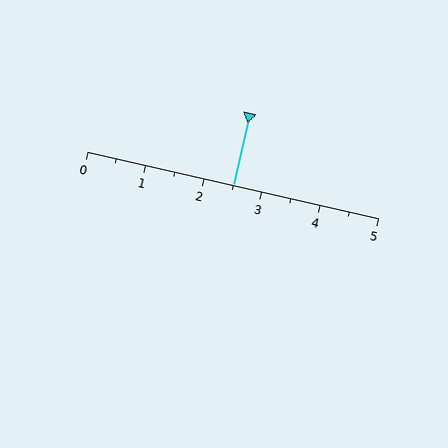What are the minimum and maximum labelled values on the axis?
The axis runs from 0 to 5.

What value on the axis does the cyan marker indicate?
The marker indicates approximately 2.5.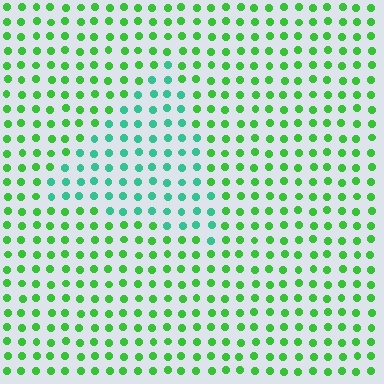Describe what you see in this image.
The image is filled with small green elements in a uniform arrangement. A triangle-shaped region is visible where the elements are tinted to a slightly different hue, forming a subtle color boundary.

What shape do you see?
I see a triangle.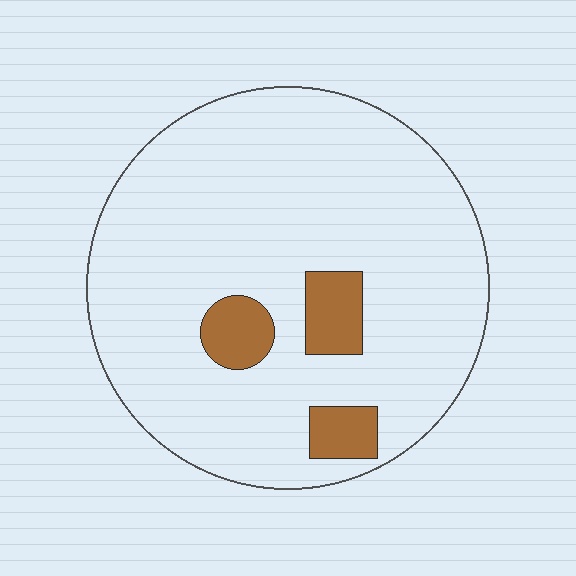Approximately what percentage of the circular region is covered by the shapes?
Approximately 10%.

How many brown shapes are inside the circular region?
3.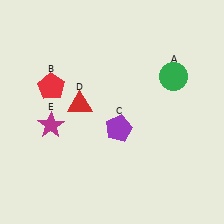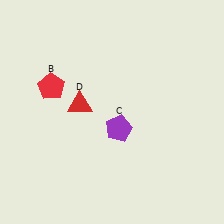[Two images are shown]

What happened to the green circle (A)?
The green circle (A) was removed in Image 2. It was in the top-right area of Image 1.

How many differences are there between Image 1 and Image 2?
There are 2 differences between the two images.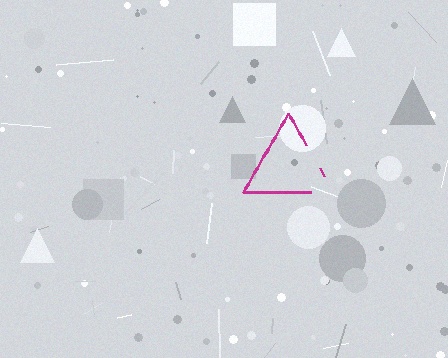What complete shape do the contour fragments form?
The contour fragments form a triangle.